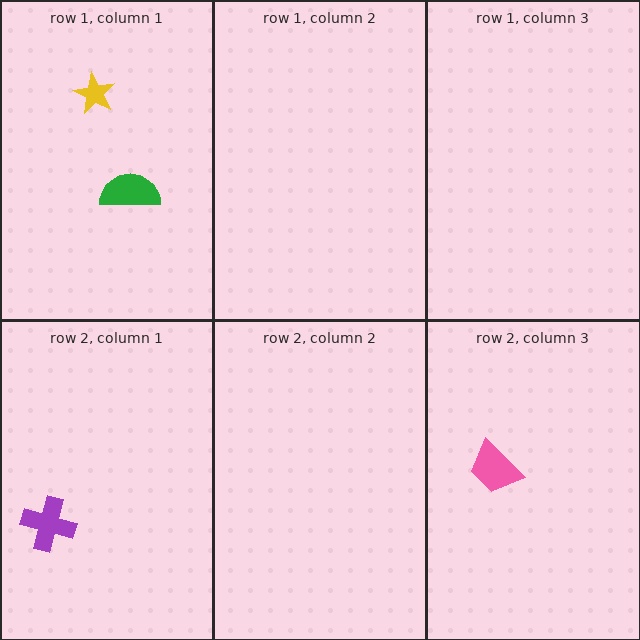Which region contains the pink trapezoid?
The row 2, column 3 region.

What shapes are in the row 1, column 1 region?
The yellow star, the green semicircle.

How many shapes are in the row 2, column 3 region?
1.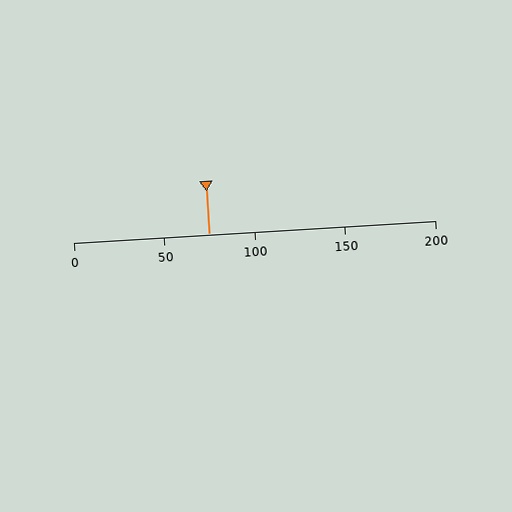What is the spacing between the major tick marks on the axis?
The major ticks are spaced 50 apart.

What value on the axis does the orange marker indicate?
The marker indicates approximately 75.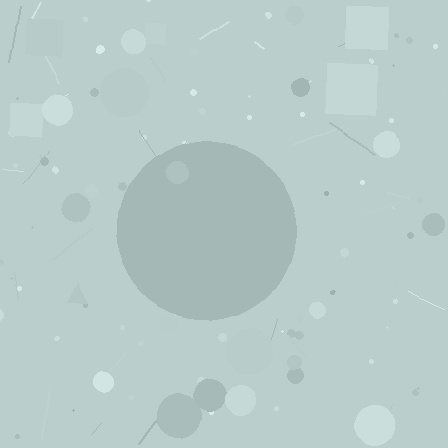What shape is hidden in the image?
A circle is hidden in the image.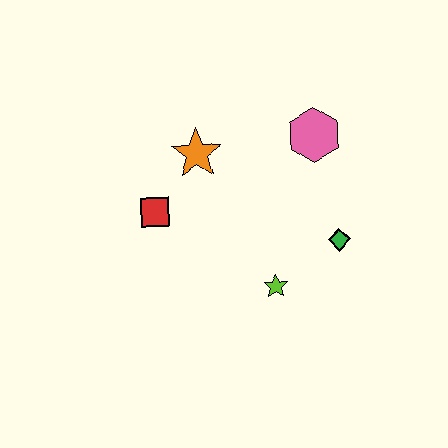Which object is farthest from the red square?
The green diamond is farthest from the red square.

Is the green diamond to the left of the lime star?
No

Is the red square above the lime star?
Yes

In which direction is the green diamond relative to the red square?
The green diamond is to the right of the red square.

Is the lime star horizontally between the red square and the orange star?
No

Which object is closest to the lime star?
The green diamond is closest to the lime star.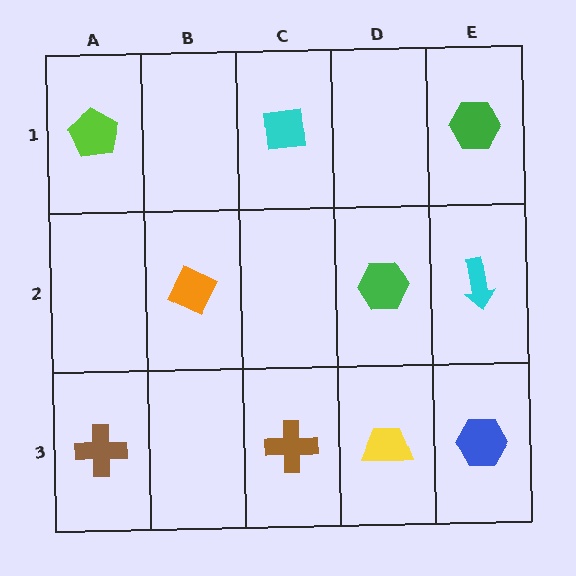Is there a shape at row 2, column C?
No, that cell is empty.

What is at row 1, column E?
A green hexagon.